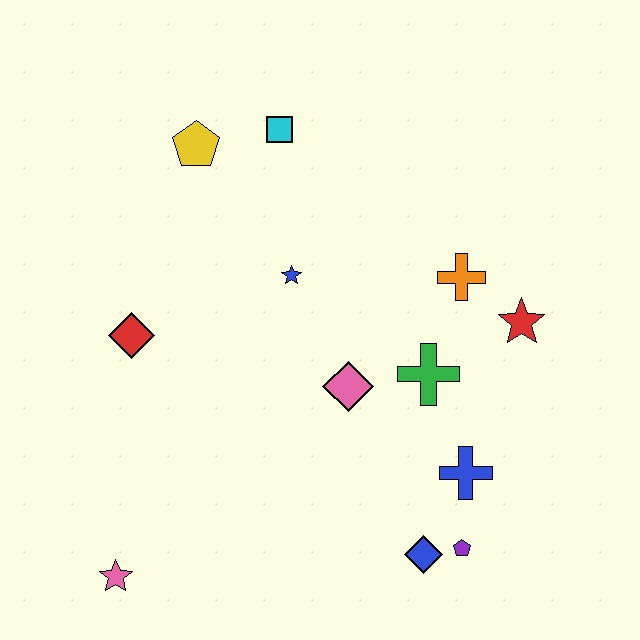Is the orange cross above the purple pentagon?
Yes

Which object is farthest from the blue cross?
The yellow pentagon is farthest from the blue cross.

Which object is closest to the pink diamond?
The green cross is closest to the pink diamond.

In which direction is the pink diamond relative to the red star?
The pink diamond is to the left of the red star.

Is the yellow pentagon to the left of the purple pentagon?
Yes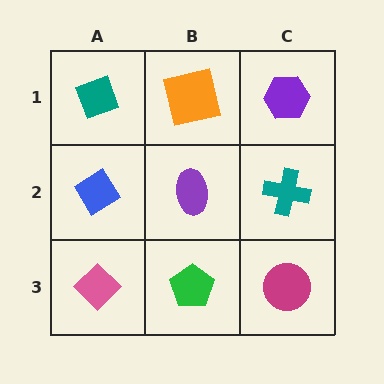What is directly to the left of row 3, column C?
A green pentagon.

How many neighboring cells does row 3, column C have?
2.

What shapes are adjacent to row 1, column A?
A blue diamond (row 2, column A), an orange square (row 1, column B).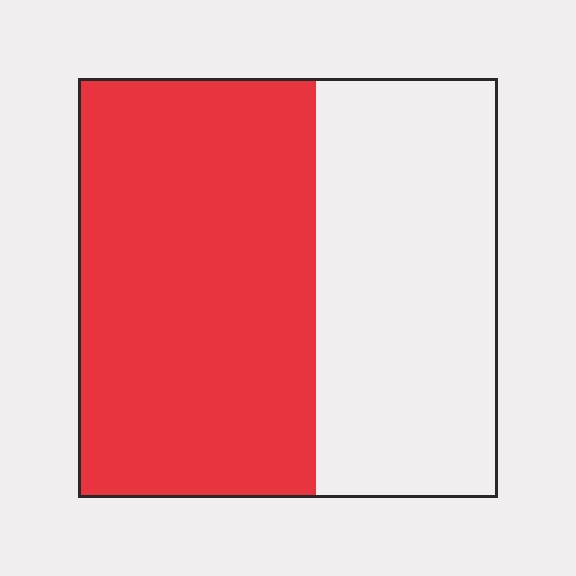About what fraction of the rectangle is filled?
About three fifths (3/5).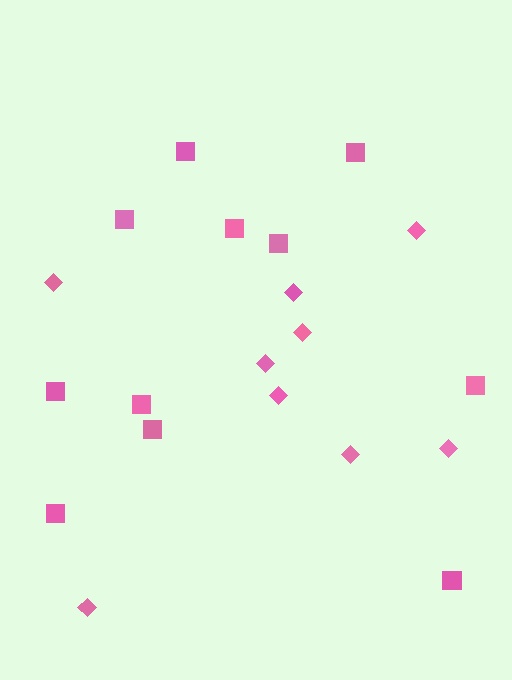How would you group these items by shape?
There are 2 groups: one group of diamonds (9) and one group of squares (11).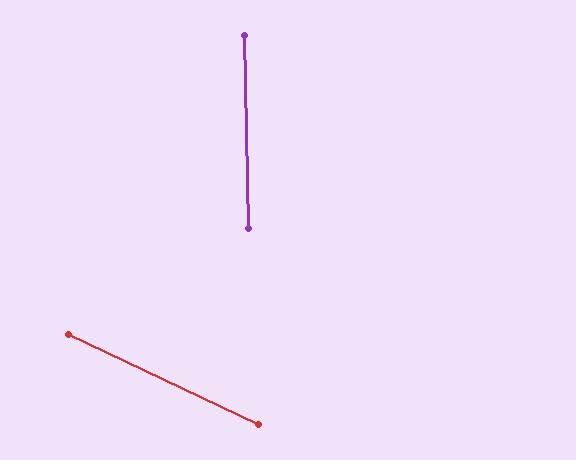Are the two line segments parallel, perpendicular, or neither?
Neither parallel nor perpendicular — they differ by about 63°.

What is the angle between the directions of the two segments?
Approximately 63 degrees.